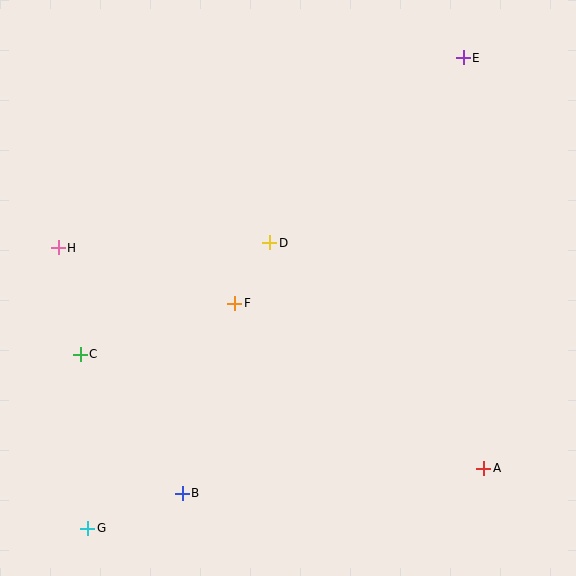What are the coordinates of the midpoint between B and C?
The midpoint between B and C is at (131, 424).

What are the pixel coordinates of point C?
Point C is at (80, 354).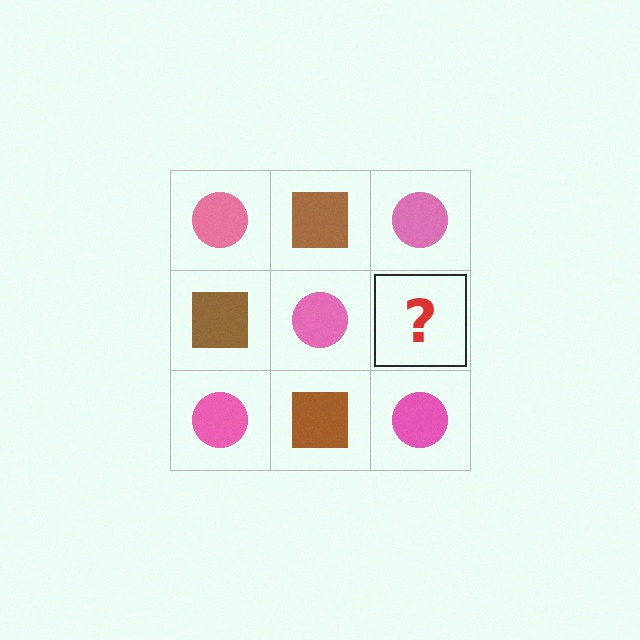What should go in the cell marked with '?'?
The missing cell should contain a brown square.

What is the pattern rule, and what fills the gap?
The rule is that it alternates pink circle and brown square in a checkerboard pattern. The gap should be filled with a brown square.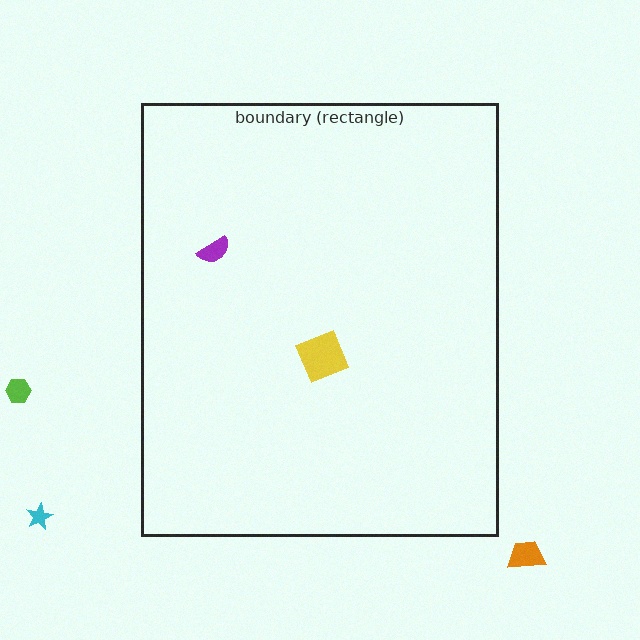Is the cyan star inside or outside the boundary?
Outside.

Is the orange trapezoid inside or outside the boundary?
Outside.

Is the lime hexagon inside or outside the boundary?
Outside.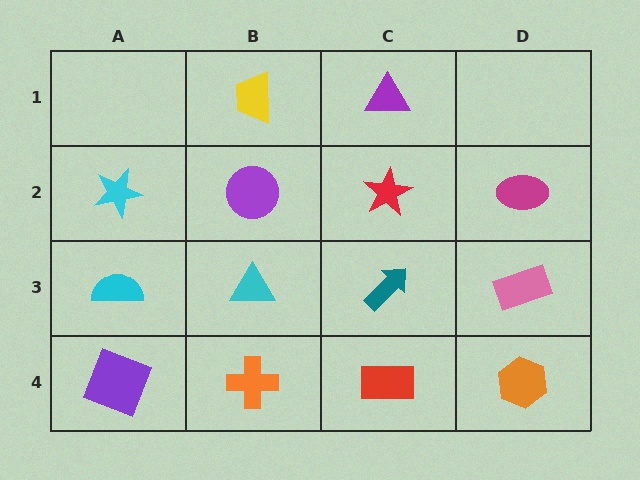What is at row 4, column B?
An orange cross.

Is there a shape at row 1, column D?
No, that cell is empty.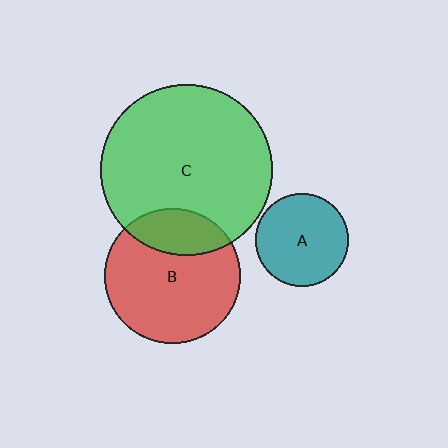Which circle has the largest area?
Circle C (green).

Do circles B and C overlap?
Yes.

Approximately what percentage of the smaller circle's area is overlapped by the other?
Approximately 25%.